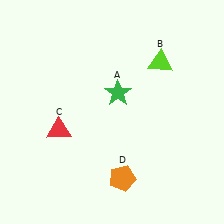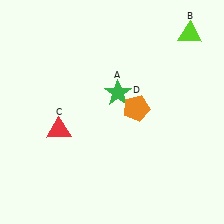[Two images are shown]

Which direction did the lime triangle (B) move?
The lime triangle (B) moved right.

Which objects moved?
The objects that moved are: the lime triangle (B), the orange pentagon (D).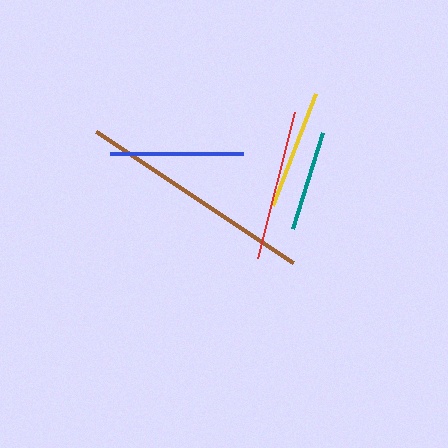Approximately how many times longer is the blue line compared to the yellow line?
The blue line is approximately 1.1 times the length of the yellow line.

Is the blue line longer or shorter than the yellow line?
The blue line is longer than the yellow line.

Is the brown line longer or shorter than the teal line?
The brown line is longer than the teal line.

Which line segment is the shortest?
The teal line is the shortest at approximately 100 pixels.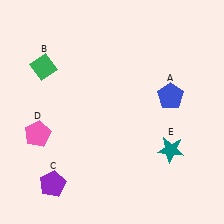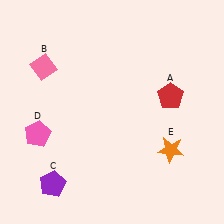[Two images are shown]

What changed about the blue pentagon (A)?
In Image 1, A is blue. In Image 2, it changed to red.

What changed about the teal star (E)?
In Image 1, E is teal. In Image 2, it changed to orange.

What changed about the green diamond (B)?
In Image 1, B is green. In Image 2, it changed to pink.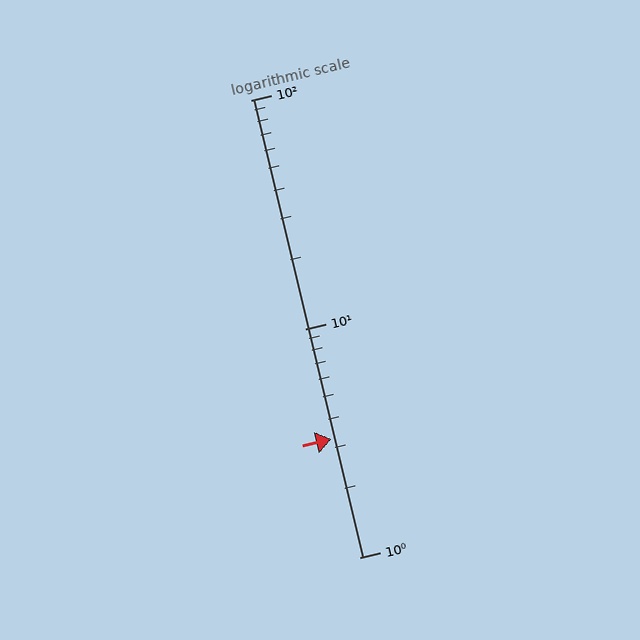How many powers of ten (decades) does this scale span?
The scale spans 2 decades, from 1 to 100.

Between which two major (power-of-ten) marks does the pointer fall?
The pointer is between 1 and 10.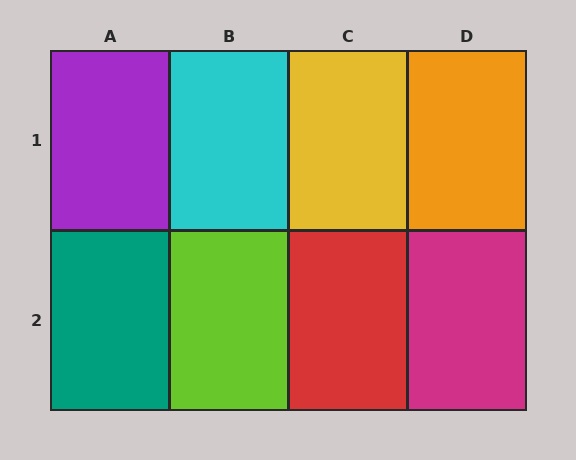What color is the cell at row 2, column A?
Teal.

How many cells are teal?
1 cell is teal.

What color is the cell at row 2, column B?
Lime.